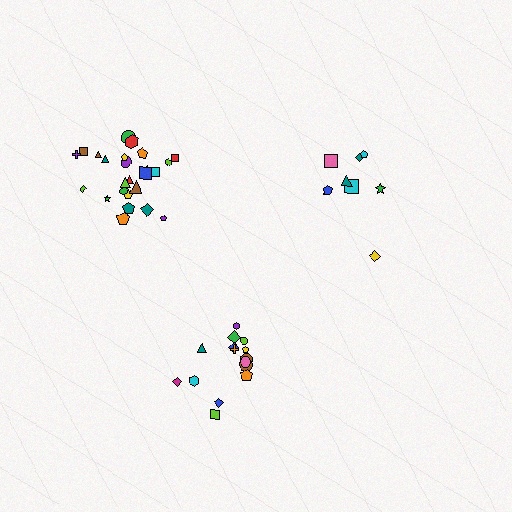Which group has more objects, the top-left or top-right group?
The top-left group.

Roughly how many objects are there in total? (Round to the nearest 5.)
Roughly 50 objects in total.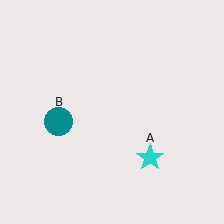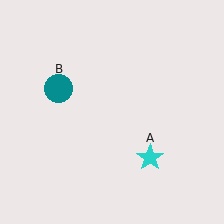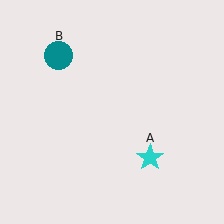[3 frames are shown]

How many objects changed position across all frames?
1 object changed position: teal circle (object B).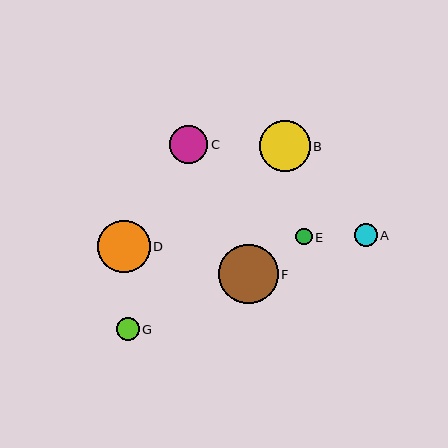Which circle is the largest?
Circle F is the largest with a size of approximately 60 pixels.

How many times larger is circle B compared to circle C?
Circle B is approximately 1.3 times the size of circle C.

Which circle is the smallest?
Circle E is the smallest with a size of approximately 16 pixels.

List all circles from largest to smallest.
From largest to smallest: F, D, B, C, G, A, E.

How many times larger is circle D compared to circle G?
Circle D is approximately 2.2 times the size of circle G.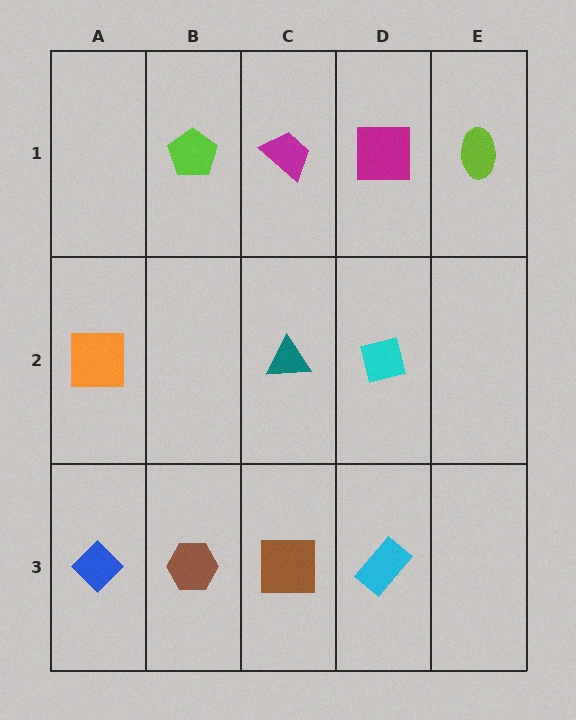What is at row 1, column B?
A lime pentagon.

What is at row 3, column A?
A blue diamond.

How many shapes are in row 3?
4 shapes.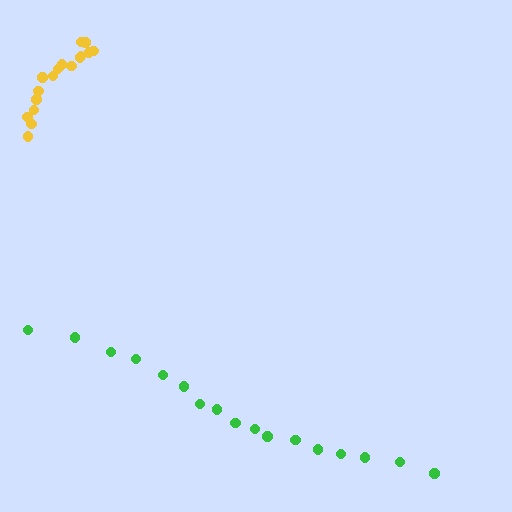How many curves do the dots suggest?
There are 2 distinct paths.